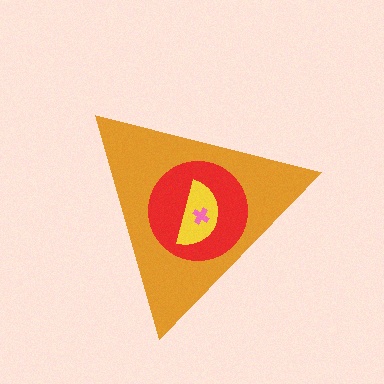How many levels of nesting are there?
4.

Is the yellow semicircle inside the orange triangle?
Yes.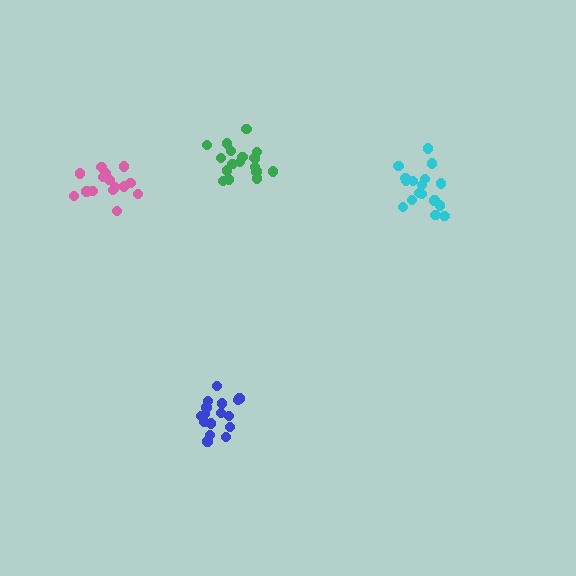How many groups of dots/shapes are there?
There are 4 groups.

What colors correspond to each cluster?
The clusters are colored: pink, blue, cyan, green.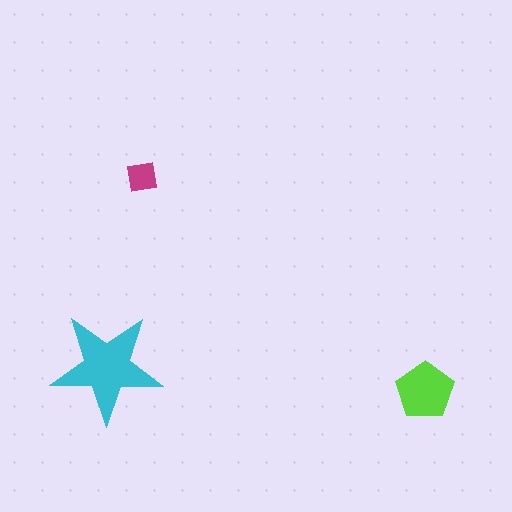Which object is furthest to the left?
The cyan star is leftmost.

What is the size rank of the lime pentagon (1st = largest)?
2nd.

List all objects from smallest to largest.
The magenta square, the lime pentagon, the cyan star.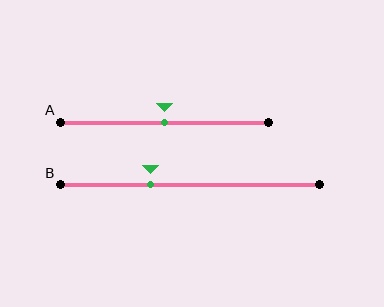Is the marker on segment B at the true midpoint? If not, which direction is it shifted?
No, the marker on segment B is shifted to the left by about 15% of the segment length.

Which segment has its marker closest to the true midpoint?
Segment A has its marker closest to the true midpoint.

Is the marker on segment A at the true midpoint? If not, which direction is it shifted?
Yes, the marker on segment A is at the true midpoint.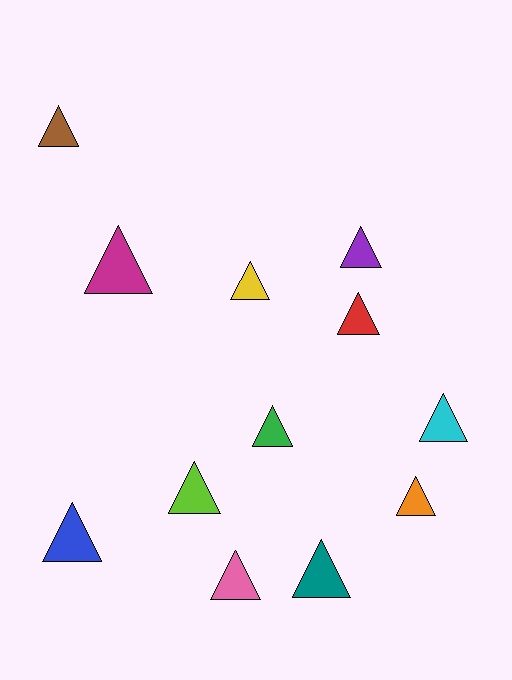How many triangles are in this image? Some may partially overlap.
There are 12 triangles.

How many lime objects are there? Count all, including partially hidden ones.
There is 1 lime object.